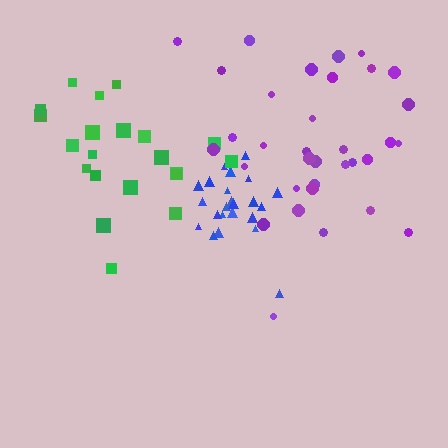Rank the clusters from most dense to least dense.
blue, green, purple.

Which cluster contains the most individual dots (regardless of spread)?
Purple (34).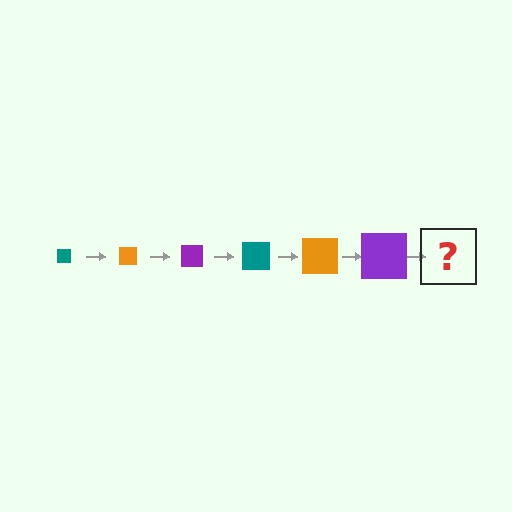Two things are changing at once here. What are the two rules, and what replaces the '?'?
The two rules are that the square grows larger each step and the color cycles through teal, orange, and purple. The '?' should be a teal square, larger than the previous one.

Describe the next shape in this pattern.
It should be a teal square, larger than the previous one.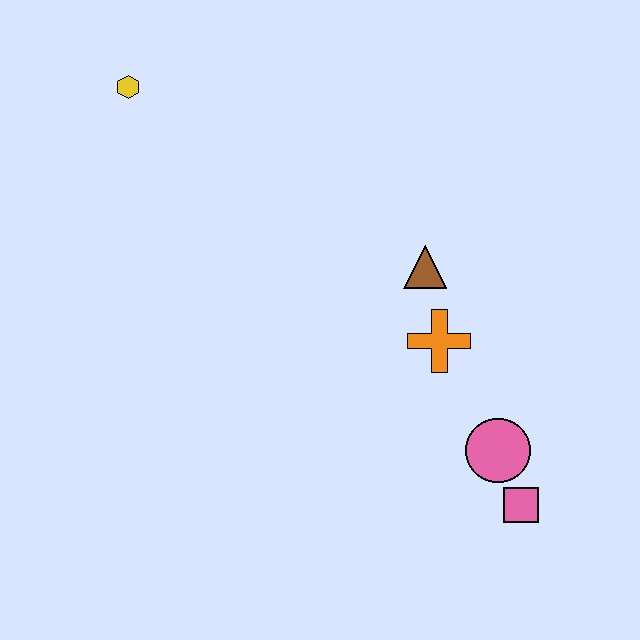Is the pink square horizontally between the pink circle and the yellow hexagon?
No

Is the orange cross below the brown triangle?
Yes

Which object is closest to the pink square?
The pink circle is closest to the pink square.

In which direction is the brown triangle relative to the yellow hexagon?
The brown triangle is to the right of the yellow hexagon.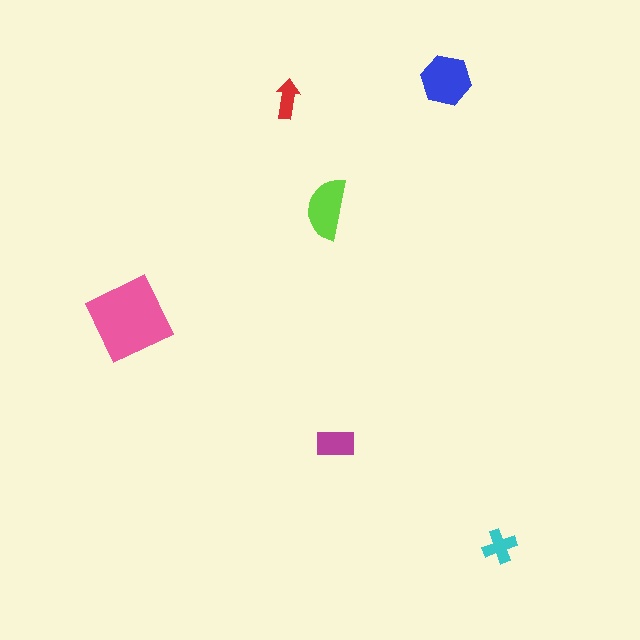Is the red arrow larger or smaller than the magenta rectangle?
Smaller.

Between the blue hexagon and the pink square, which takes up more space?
The pink square.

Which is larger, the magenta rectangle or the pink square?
The pink square.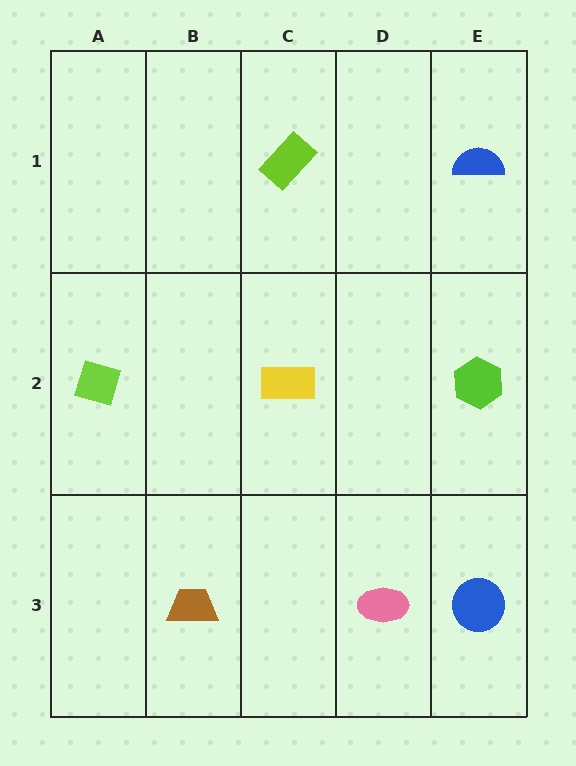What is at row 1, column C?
A lime rectangle.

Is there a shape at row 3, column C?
No, that cell is empty.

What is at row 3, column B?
A brown trapezoid.